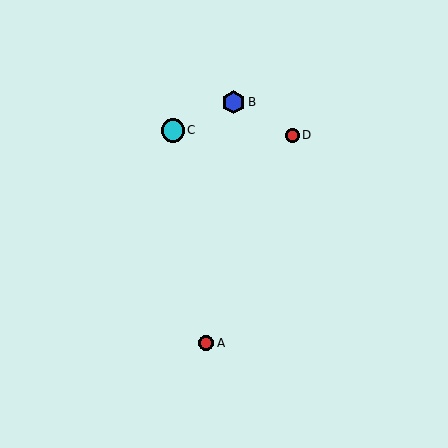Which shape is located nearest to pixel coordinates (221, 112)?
The blue hexagon (labeled B) at (233, 102) is nearest to that location.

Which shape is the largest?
The cyan circle (labeled C) is the largest.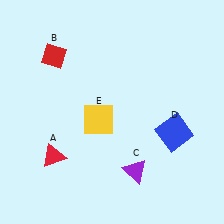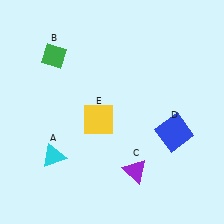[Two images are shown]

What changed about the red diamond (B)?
In Image 1, B is red. In Image 2, it changed to green.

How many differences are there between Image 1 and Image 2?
There are 2 differences between the two images.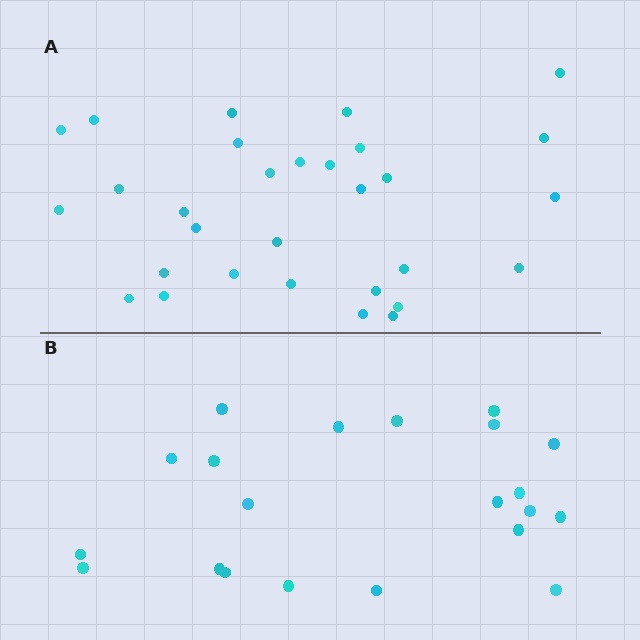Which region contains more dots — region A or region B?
Region A (the top region) has more dots.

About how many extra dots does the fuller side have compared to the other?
Region A has roughly 8 or so more dots than region B.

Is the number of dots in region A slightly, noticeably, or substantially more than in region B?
Region A has noticeably more, but not dramatically so. The ratio is roughly 1.4 to 1.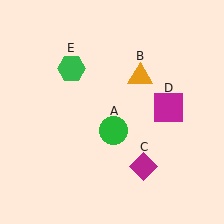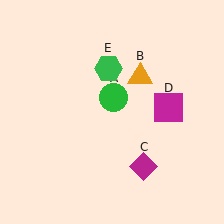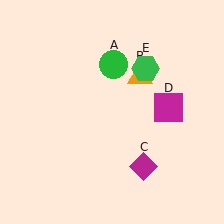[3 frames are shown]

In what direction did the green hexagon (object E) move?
The green hexagon (object E) moved right.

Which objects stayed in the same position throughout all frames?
Orange triangle (object B) and magenta diamond (object C) and magenta square (object D) remained stationary.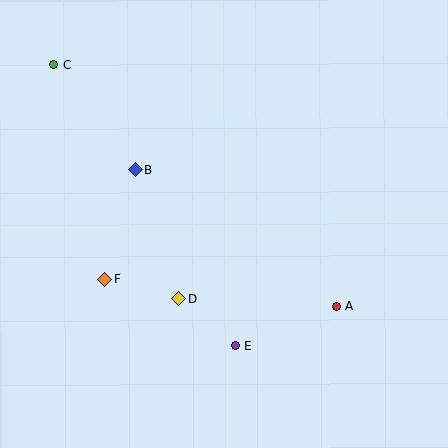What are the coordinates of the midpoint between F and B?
The midpoint between F and B is at (120, 225).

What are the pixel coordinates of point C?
Point C is at (54, 65).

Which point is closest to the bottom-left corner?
Point F is closest to the bottom-left corner.